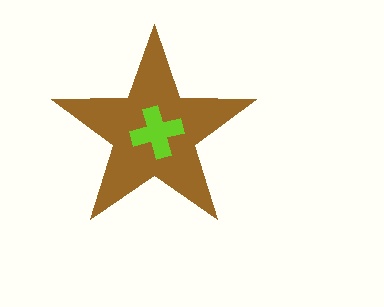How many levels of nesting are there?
2.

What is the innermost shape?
The lime cross.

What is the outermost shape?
The brown star.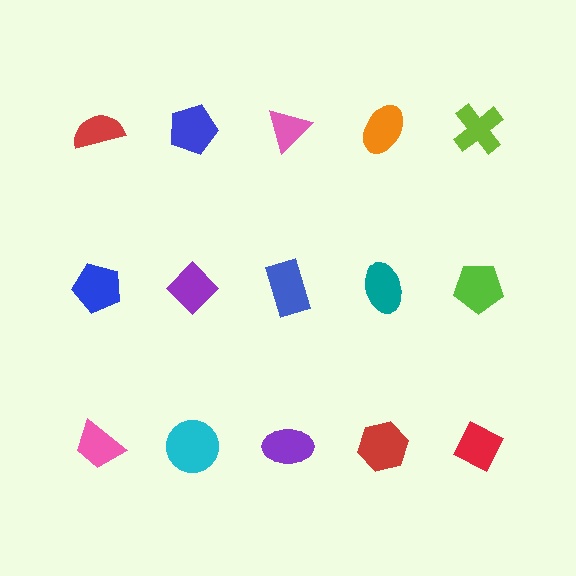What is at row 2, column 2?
A purple diamond.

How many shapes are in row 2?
5 shapes.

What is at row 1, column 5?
A lime cross.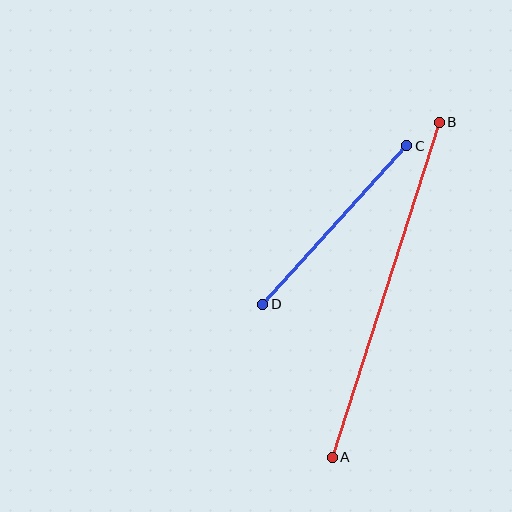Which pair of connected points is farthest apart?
Points A and B are farthest apart.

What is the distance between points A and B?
The distance is approximately 352 pixels.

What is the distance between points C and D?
The distance is approximately 214 pixels.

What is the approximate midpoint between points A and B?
The midpoint is at approximately (386, 290) pixels.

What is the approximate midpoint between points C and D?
The midpoint is at approximately (335, 225) pixels.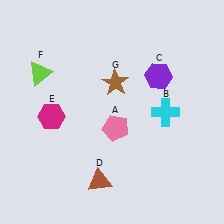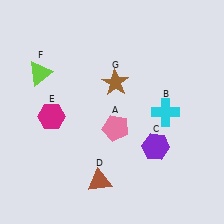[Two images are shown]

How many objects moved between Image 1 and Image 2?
1 object moved between the two images.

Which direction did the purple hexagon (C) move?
The purple hexagon (C) moved down.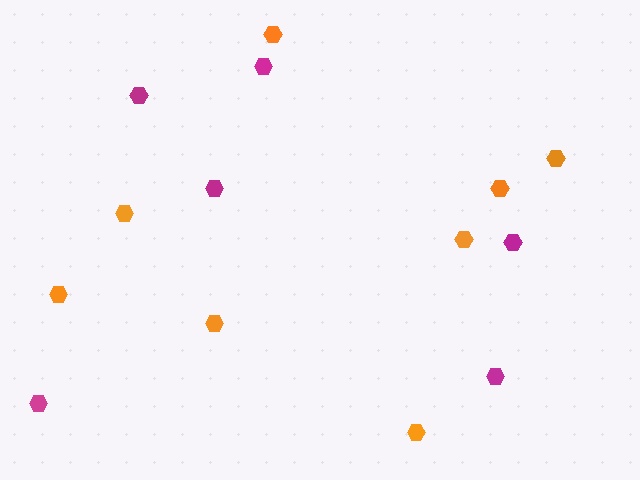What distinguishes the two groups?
There are 2 groups: one group of orange hexagons (8) and one group of magenta hexagons (6).